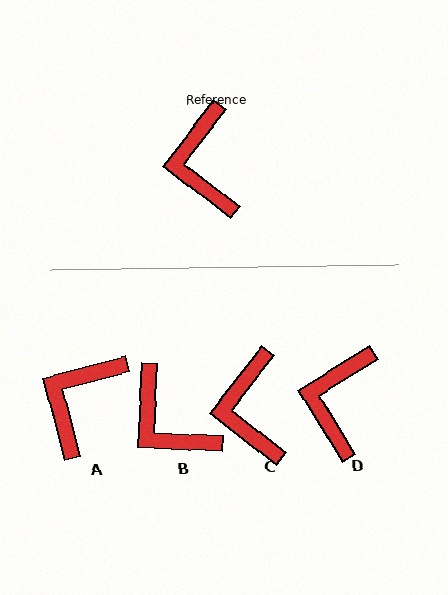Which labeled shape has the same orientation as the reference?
C.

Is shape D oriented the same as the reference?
No, it is off by about 21 degrees.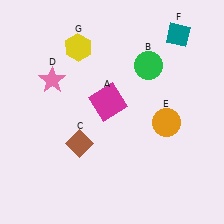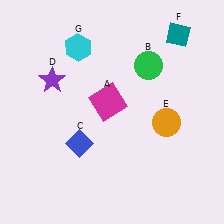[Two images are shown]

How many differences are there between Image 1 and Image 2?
There are 3 differences between the two images.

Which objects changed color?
C changed from brown to blue. D changed from pink to purple. G changed from yellow to cyan.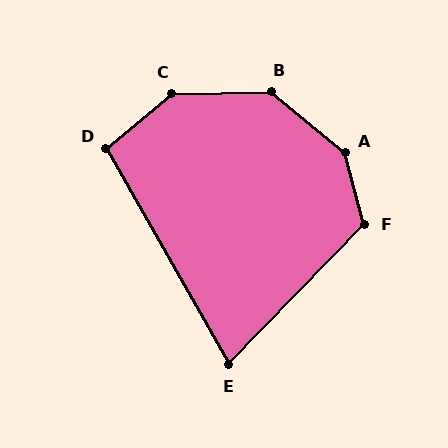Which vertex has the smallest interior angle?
E, at approximately 74 degrees.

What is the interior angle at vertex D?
Approximately 100 degrees (obtuse).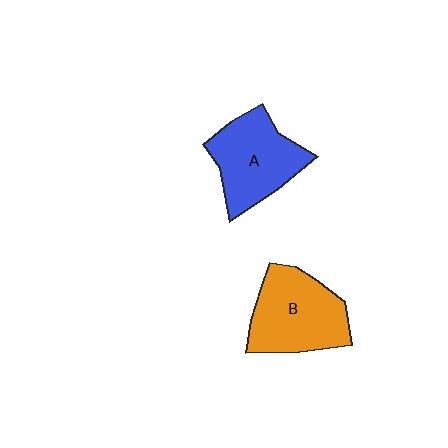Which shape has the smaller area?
Shape A (blue).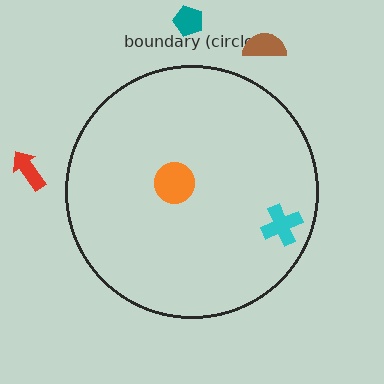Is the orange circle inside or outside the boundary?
Inside.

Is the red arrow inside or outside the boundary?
Outside.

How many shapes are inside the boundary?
2 inside, 3 outside.